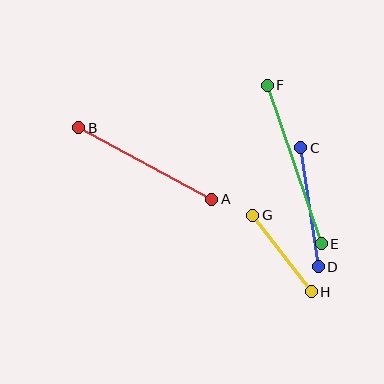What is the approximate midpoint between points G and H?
The midpoint is at approximately (282, 253) pixels.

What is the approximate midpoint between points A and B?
The midpoint is at approximately (145, 163) pixels.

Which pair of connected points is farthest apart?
Points E and F are farthest apart.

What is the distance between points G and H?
The distance is approximately 96 pixels.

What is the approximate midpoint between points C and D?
The midpoint is at approximately (309, 207) pixels.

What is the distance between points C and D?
The distance is approximately 120 pixels.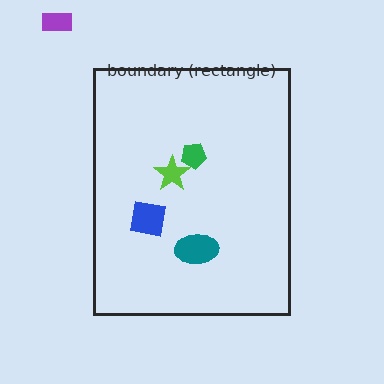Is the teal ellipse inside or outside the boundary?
Inside.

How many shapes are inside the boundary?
4 inside, 1 outside.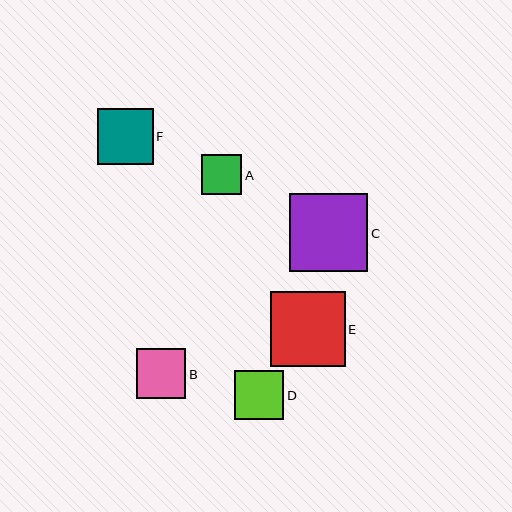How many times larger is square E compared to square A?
Square E is approximately 1.8 times the size of square A.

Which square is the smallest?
Square A is the smallest with a size of approximately 41 pixels.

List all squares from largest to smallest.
From largest to smallest: C, E, F, B, D, A.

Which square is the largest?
Square C is the largest with a size of approximately 78 pixels.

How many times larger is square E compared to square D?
Square E is approximately 1.5 times the size of square D.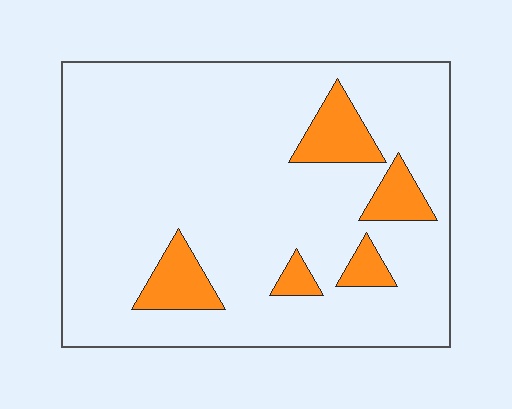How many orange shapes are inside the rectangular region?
5.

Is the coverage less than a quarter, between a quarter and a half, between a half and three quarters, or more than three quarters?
Less than a quarter.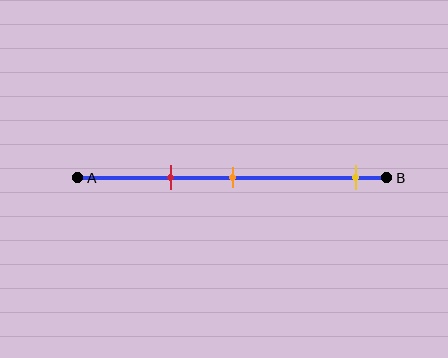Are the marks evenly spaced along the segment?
No, the marks are not evenly spaced.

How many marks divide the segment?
There are 3 marks dividing the segment.